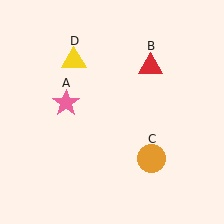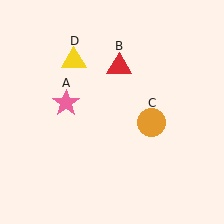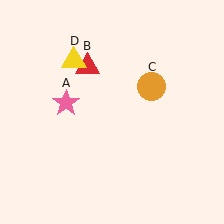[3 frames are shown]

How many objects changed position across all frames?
2 objects changed position: red triangle (object B), orange circle (object C).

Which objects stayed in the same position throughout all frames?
Pink star (object A) and yellow triangle (object D) remained stationary.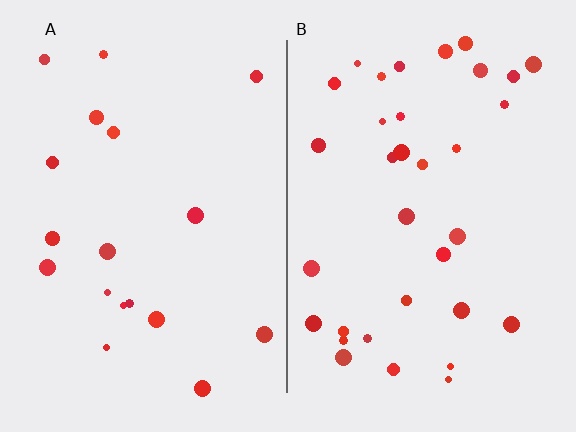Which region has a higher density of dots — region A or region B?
B (the right).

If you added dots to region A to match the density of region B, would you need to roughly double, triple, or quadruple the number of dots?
Approximately double.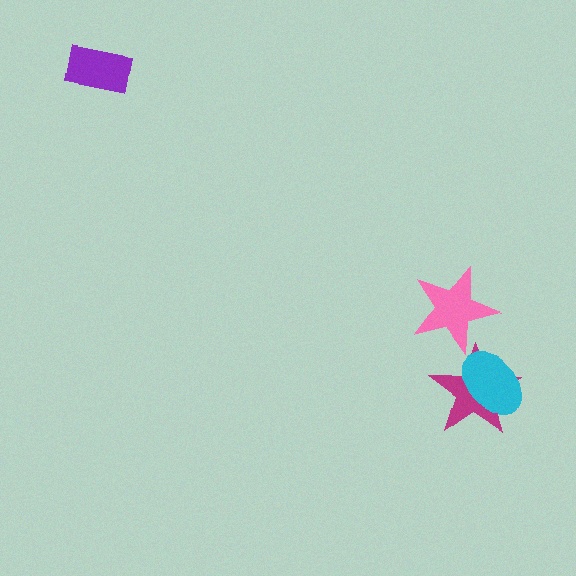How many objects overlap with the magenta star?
2 objects overlap with the magenta star.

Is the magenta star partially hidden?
Yes, it is partially covered by another shape.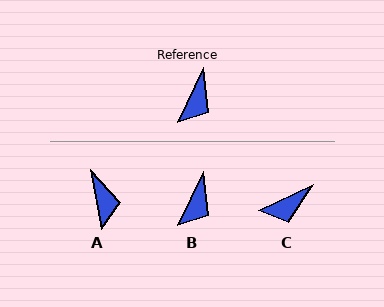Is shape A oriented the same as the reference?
No, it is off by about 36 degrees.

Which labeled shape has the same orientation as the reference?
B.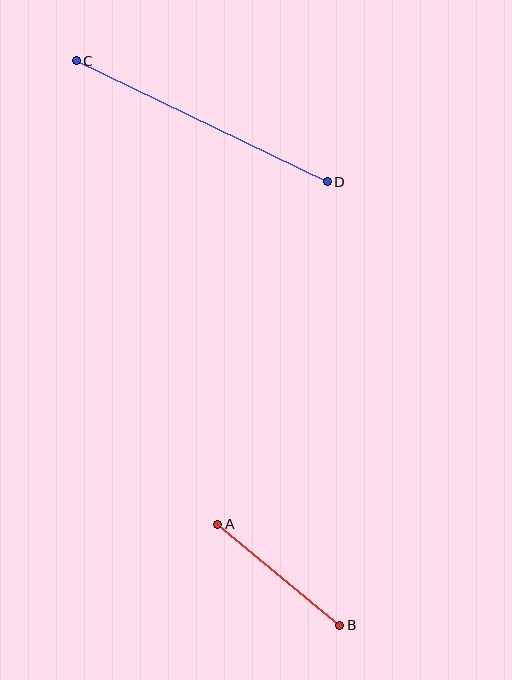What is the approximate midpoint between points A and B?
The midpoint is at approximately (279, 575) pixels.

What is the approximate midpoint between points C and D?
The midpoint is at approximately (202, 121) pixels.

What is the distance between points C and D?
The distance is approximately 278 pixels.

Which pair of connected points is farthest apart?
Points C and D are farthest apart.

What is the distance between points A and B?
The distance is approximately 158 pixels.